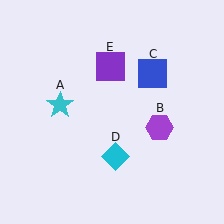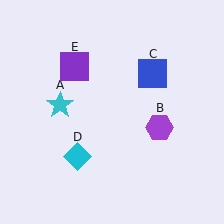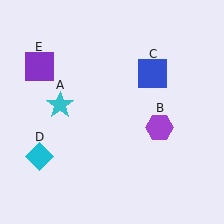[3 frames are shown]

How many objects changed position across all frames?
2 objects changed position: cyan diamond (object D), purple square (object E).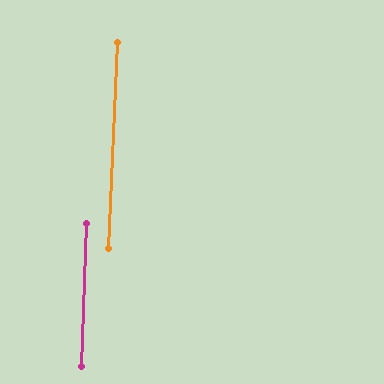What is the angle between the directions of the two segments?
Approximately 0 degrees.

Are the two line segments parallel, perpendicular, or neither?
Parallel — their directions differ by only 0.4°.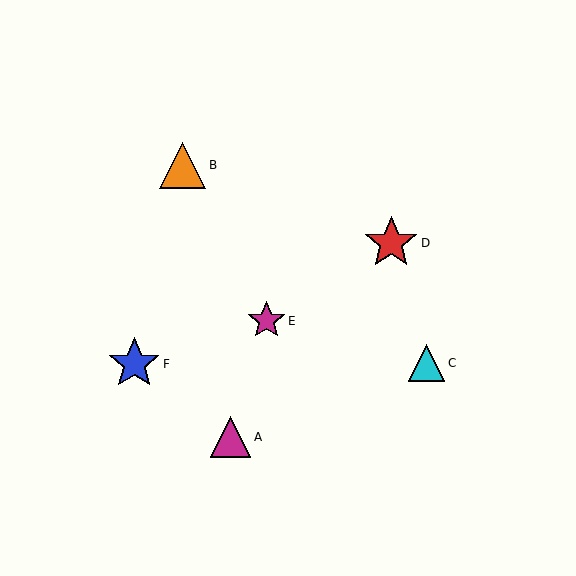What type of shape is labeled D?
Shape D is a red star.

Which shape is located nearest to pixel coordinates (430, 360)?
The cyan triangle (labeled C) at (426, 363) is nearest to that location.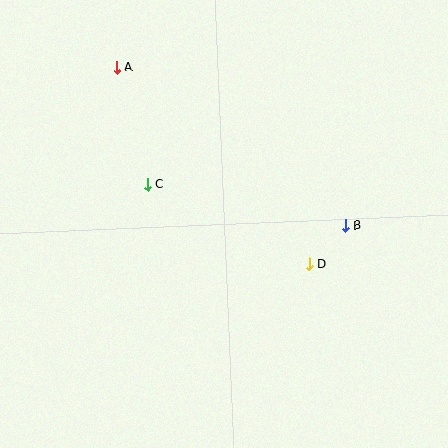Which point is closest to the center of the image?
Point C at (148, 184) is closest to the center.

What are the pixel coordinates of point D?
Point D is at (309, 264).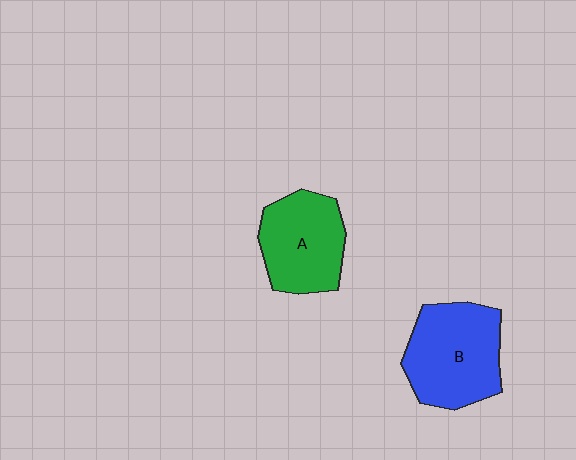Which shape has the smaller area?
Shape A (green).